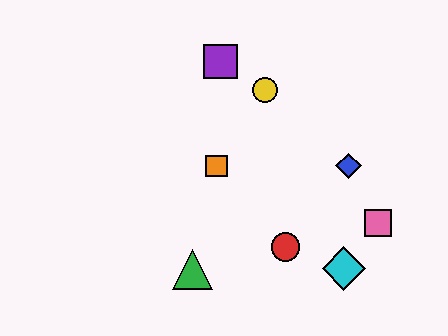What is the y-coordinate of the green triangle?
The green triangle is at y≈270.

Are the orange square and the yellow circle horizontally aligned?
No, the orange square is at y≈166 and the yellow circle is at y≈90.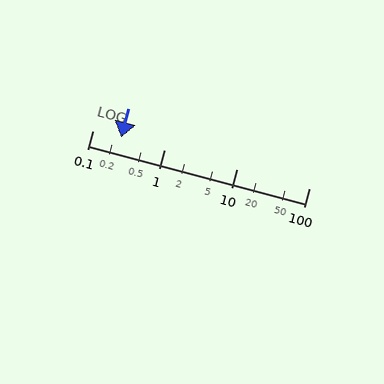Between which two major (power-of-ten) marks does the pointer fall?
The pointer is between 0.1 and 1.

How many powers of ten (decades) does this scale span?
The scale spans 3 decades, from 0.1 to 100.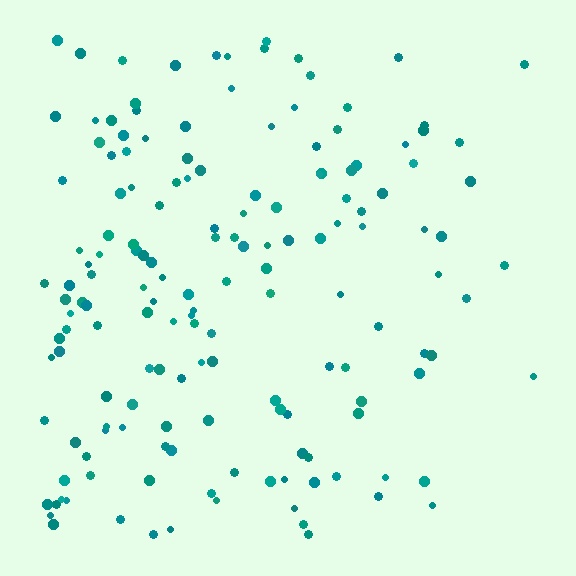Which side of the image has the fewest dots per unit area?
The right.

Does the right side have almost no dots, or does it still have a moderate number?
Still a moderate number, just noticeably fewer than the left.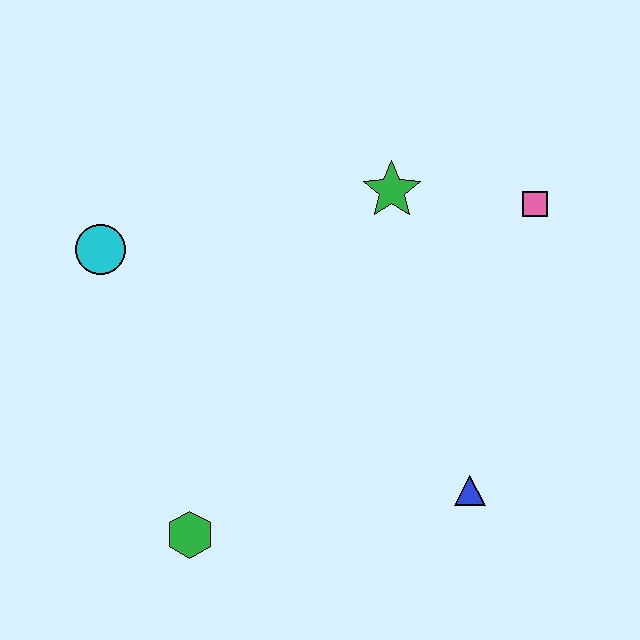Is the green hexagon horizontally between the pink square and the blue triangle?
No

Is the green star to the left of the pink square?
Yes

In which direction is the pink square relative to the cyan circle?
The pink square is to the right of the cyan circle.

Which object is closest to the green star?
The pink square is closest to the green star.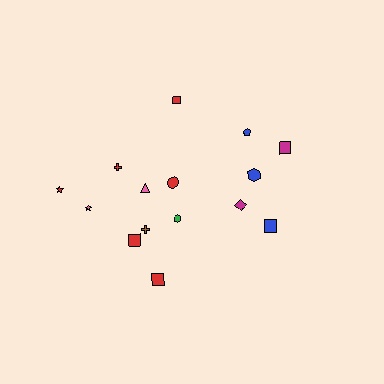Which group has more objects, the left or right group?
The left group.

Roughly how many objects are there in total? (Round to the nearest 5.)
Roughly 15 objects in total.